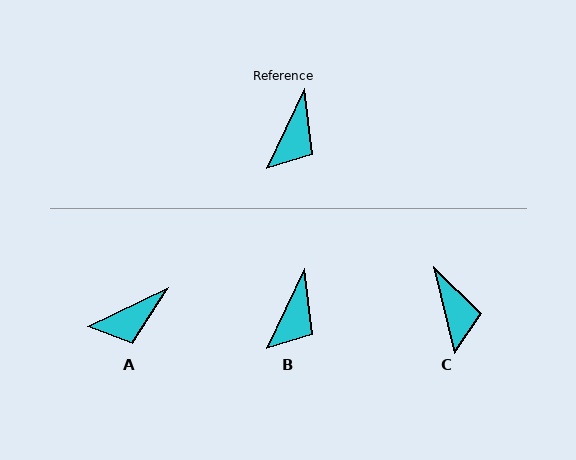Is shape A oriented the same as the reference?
No, it is off by about 39 degrees.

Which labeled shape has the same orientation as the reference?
B.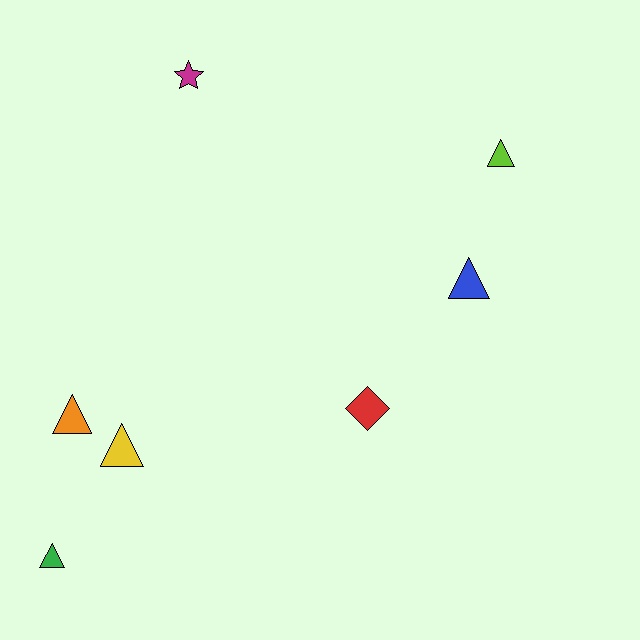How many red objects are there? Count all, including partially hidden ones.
There is 1 red object.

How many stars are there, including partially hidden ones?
There is 1 star.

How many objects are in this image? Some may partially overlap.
There are 7 objects.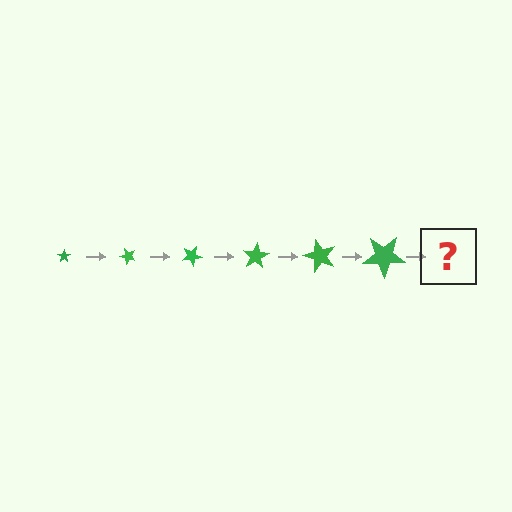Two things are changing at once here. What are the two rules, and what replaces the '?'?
The two rules are that the star grows larger each step and it rotates 50 degrees each step. The '?' should be a star, larger than the previous one and rotated 300 degrees from the start.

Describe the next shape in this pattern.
It should be a star, larger than the previous one and rotated 300 degrees from the start.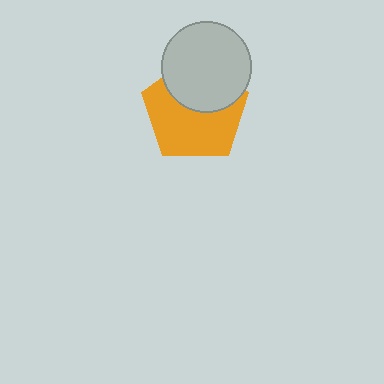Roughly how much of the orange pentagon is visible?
About half of it is visible (roughly 61%).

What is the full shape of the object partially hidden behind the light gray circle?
The partially hidden object is an orange pentagon.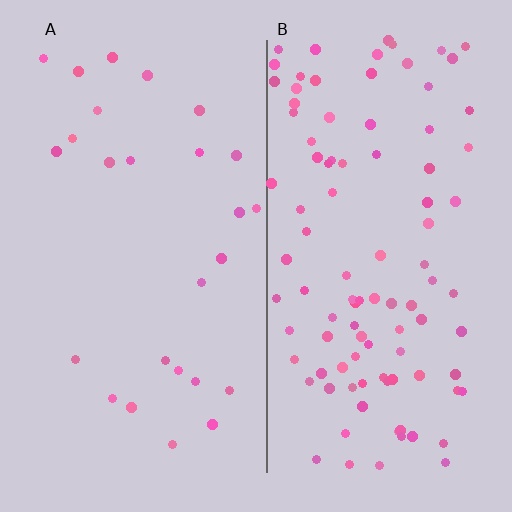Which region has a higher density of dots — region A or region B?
B (the right).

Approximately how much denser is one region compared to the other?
Approximately 3.8× — region B over region A.